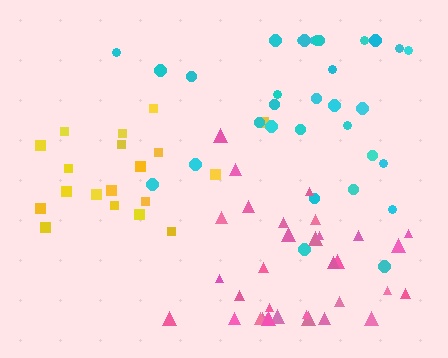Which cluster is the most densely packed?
Yellow.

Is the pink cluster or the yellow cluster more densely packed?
Yellow.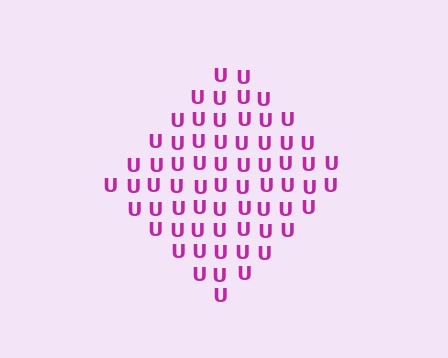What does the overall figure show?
The overall figure shows a diamond.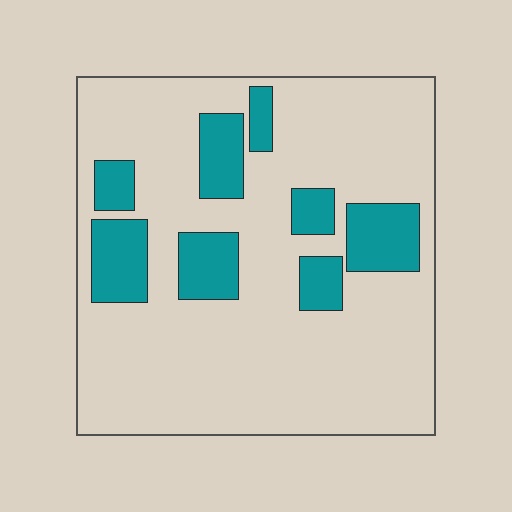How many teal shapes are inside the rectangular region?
8.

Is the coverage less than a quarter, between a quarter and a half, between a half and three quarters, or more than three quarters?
Less than a quarter.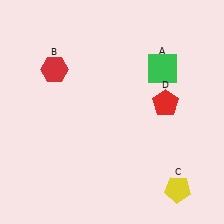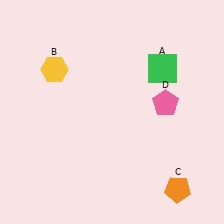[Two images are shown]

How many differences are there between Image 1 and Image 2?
There are 3 differences between the two images.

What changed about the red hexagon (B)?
In Image 1, B is red. In Image 2, it changed to yellow.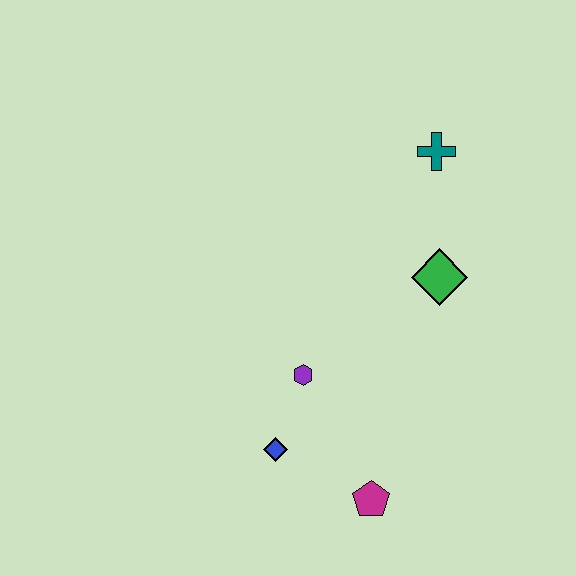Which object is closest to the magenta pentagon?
The blue diamond is closest to the magenta pentagon.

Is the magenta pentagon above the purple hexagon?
No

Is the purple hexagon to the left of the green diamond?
Yes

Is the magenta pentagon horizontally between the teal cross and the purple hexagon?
Yes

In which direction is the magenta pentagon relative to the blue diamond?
The magenta pentagon is to the right of the blue diamond.